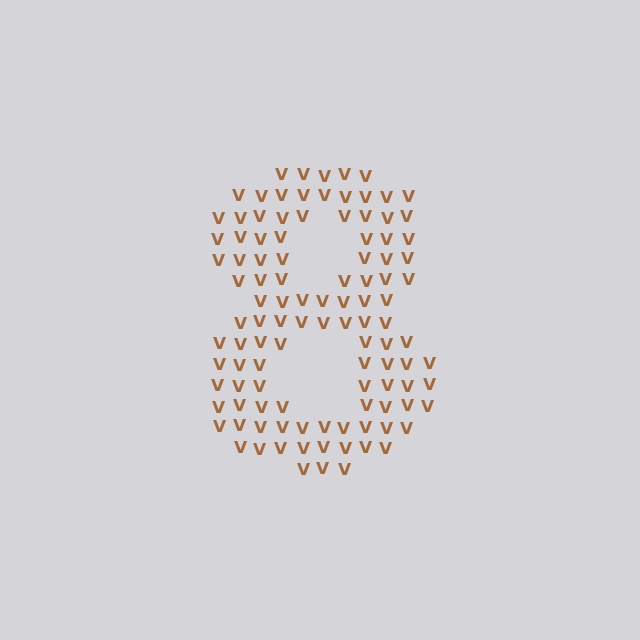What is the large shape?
The large shape is the digit 8.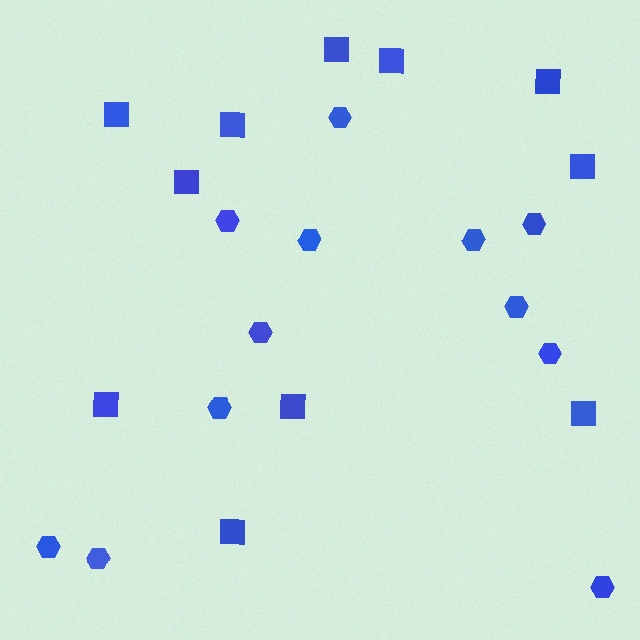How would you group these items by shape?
There are 2 groups: one group of squares (11) and one group of hexagons (12).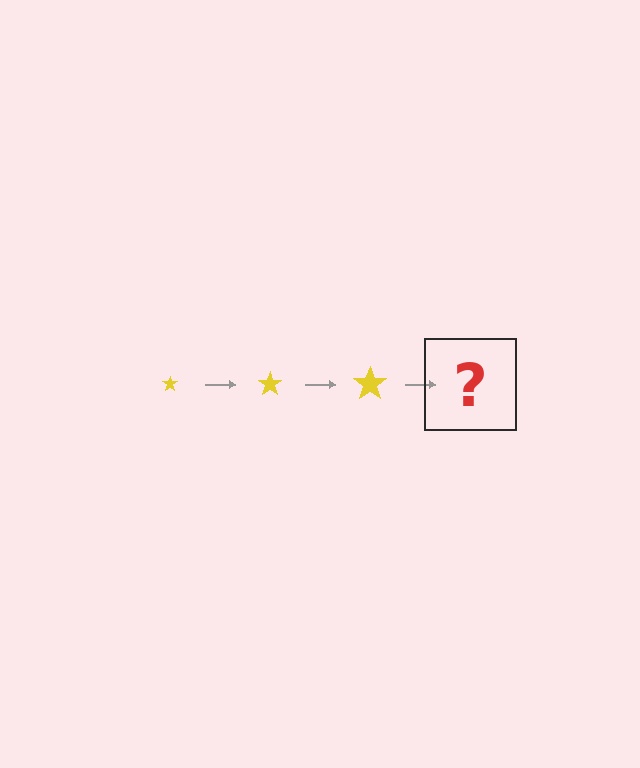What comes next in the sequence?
The next element should be a yellow star, larger than the previous one.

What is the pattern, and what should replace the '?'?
The pattern is that the star gets progressively larger each step. The '?' should be a yellow star, larger than the previous one.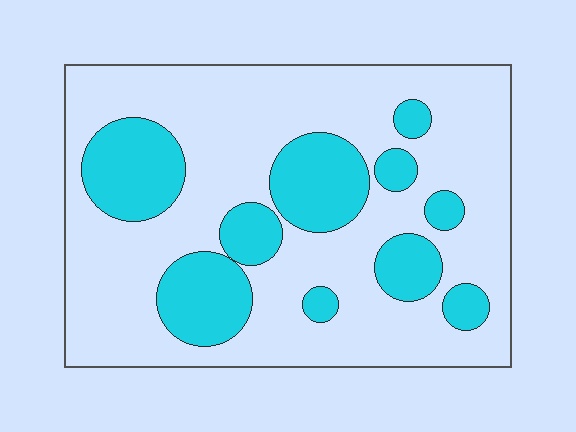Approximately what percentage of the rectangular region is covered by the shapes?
Approximately 30%.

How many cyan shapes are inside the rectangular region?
10.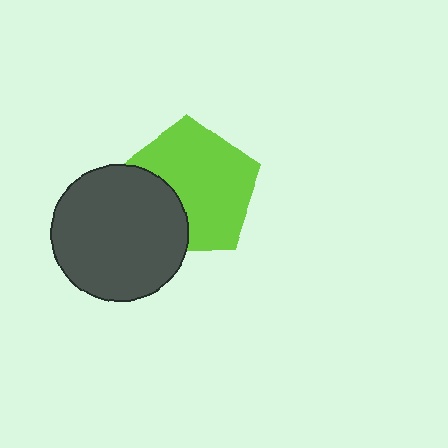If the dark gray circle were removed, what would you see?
You would see the complete lime pentagon.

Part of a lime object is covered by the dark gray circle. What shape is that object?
It is a pentagon.